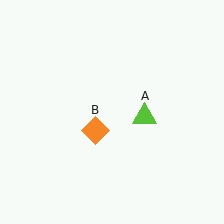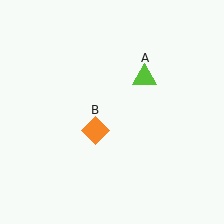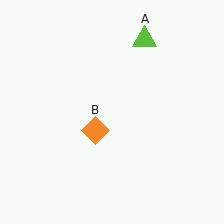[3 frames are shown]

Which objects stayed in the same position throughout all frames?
Orange diamond (object B) remained stationary.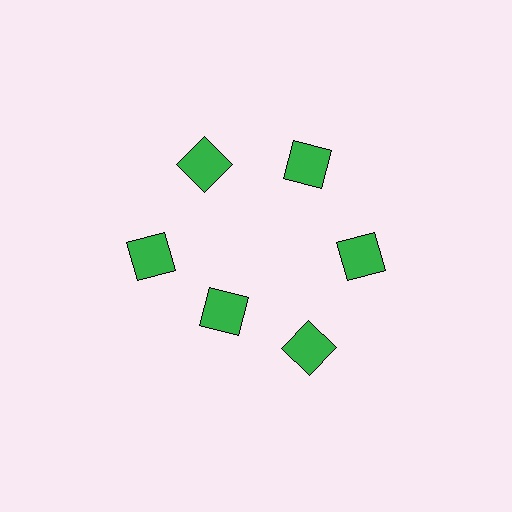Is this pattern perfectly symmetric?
No. The 6 green squares are arranged in a ring, but one element near the 7 o'clock position is pulled inward toward the center, breaking the 6-fold rotational symmetry.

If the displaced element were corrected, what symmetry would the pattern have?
It would have 6-fold rotational symmetry — the pattern would map onto itself every 60 degrees.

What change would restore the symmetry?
The symmetry would be restored by moving it outward, back onto the ring so that all 6 squares sit at equal angles and equal distance from the center.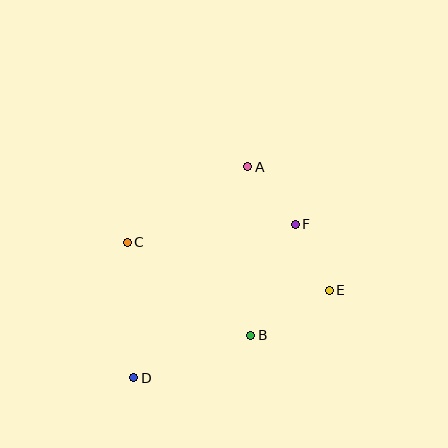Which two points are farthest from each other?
Points A and D are farthest from each other.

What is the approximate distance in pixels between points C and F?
The distance between C and F is approximately 169 pixels.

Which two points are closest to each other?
Points E and F are closest to each other.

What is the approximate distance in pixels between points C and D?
The distance between C and D is approximately 136 pixels.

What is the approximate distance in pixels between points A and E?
The distance between A and E is approximately 148 pixels.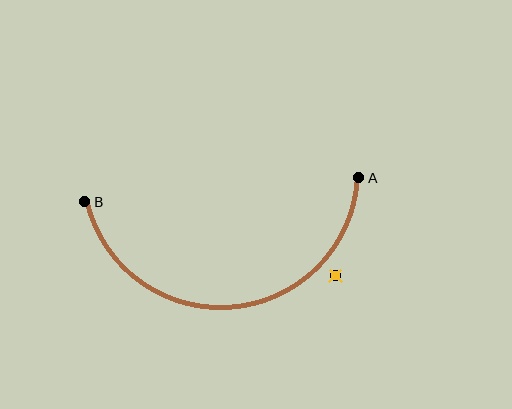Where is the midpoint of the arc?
The arc midpoint is the point on the curve farthest from the straight line joining A and B. It sits below that line.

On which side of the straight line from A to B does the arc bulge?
The arc bulges below the straight line connecting A and B.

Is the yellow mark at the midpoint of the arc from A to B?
No — the yellow mark does not lie on the arc at all. It sits slightly outside the curve.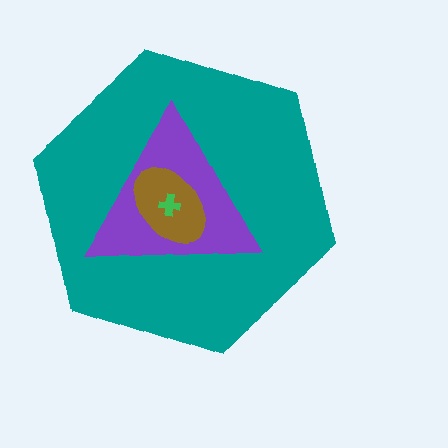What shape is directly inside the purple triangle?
The brown ellipse.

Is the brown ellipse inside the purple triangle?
Yes.